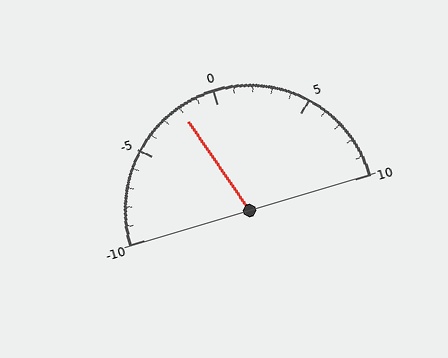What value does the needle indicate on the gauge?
The needle indicates approximately -2.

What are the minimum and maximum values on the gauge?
The gauge ranges from -10 to 10.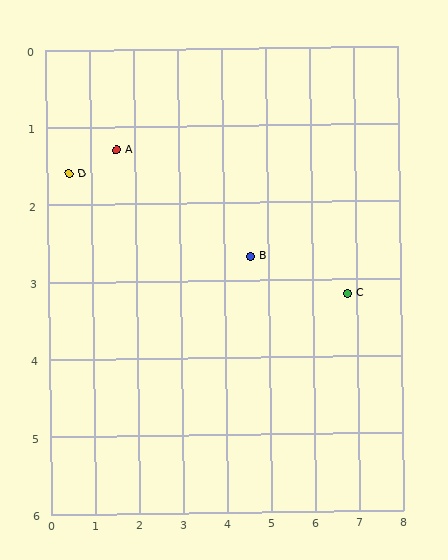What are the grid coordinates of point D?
Point D is at approximately (0.5, 1.6).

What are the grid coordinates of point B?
Point B is at approximately (4.6, 2.7).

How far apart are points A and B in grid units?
Points A and B are about 3.3 grid units apart.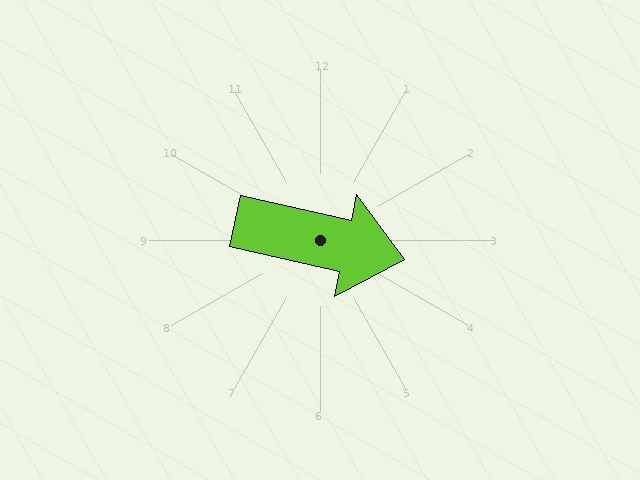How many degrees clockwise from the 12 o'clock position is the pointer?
Approximately 103 degrees.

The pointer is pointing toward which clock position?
Roughly 3 o'clock.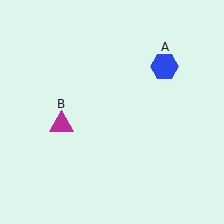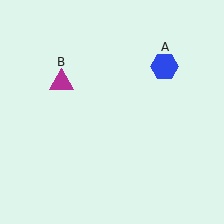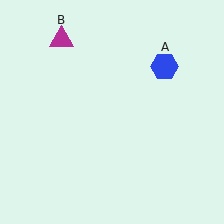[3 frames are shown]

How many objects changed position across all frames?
1 object changed position: magenta triangle (object B).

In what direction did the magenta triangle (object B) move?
The magenta triangle (object B) moved up.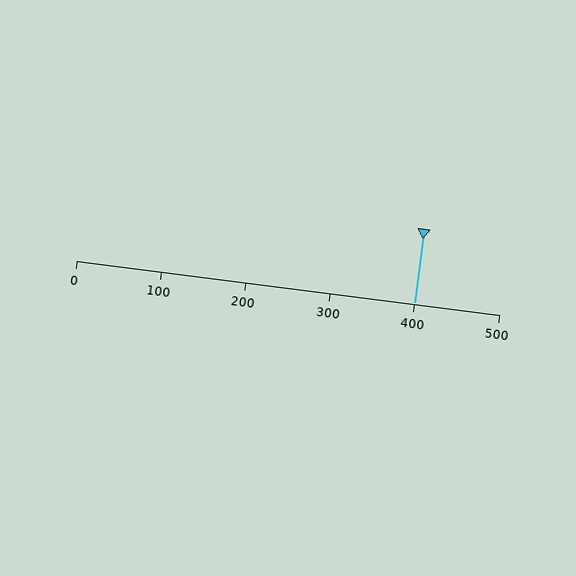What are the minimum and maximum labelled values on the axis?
The axis runs from 0 to 500.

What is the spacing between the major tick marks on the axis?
The major ticks are spaced 100 apart.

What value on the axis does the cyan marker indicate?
The marker indicates approximately 400.